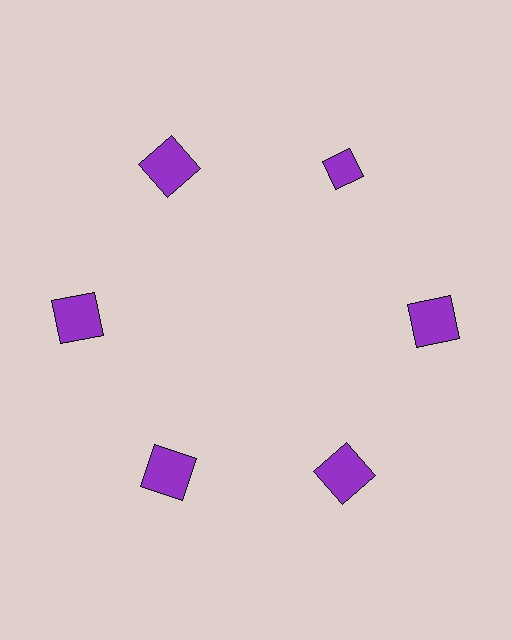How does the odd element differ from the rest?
It has a different shape: diamond instead of square.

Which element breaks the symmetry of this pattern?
The purple diamond at roughly the 1 o'clock position breaks the symmetry. All other shapes are purple squares.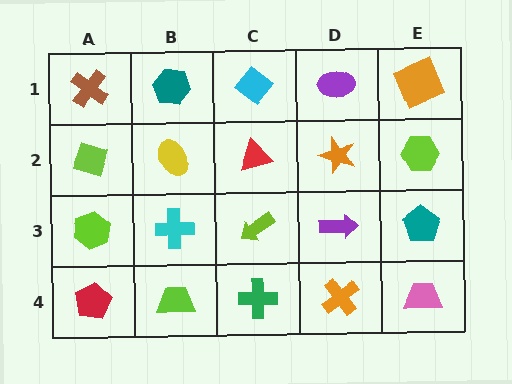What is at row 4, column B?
A lime trapezoid.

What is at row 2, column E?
A lime hexagon.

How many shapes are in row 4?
5 shapes.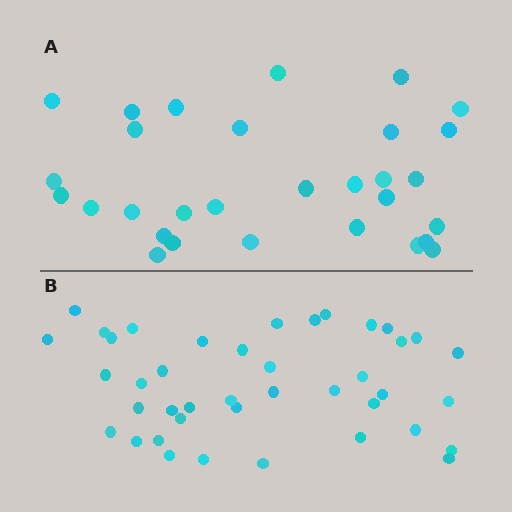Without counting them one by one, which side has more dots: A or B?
Region B (the bottom region) has more dots.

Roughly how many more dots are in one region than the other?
Region B has roughly 12 or so more dots than region A.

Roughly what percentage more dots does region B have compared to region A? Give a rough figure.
About 35% more.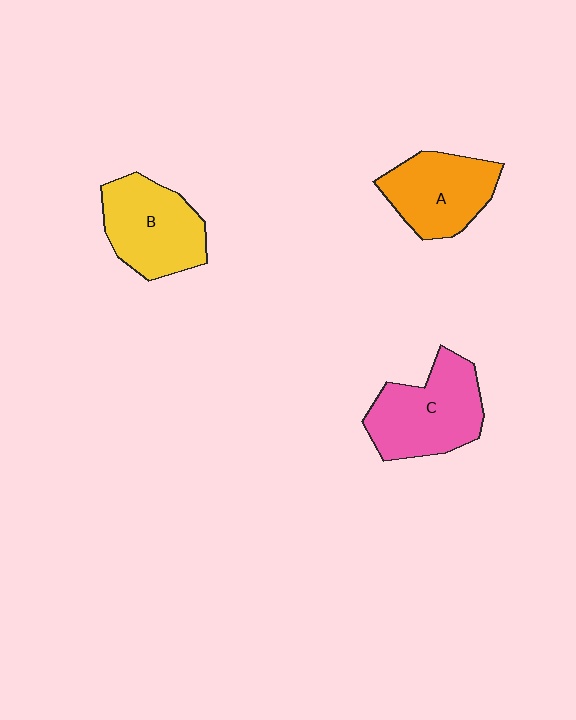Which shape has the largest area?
Shape C (pink).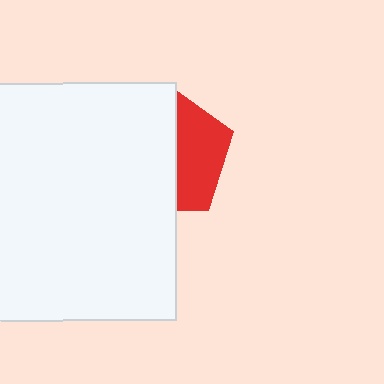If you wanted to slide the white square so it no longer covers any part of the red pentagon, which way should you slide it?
Slide it left — that is the most direct way to separate the two shapes.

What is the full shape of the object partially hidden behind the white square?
The partially hidden object is a red pentagon.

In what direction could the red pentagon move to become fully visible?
The red pentagon could move right. That would shift it out from behind the white square entirely.